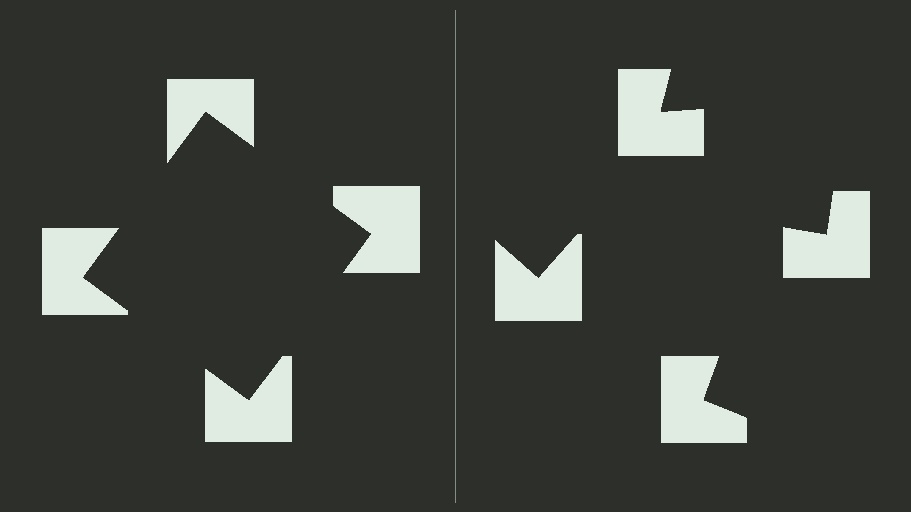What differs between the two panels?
The notched squares are positioned identically on both sides; only the wedge orientations differ. On the left they align to a square; on the right they are misaligned.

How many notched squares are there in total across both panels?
8 — 4 on each side.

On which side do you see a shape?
An illusory square appears on the left side. On the right side the wedge cuts are rotated, so no coherent shape forms.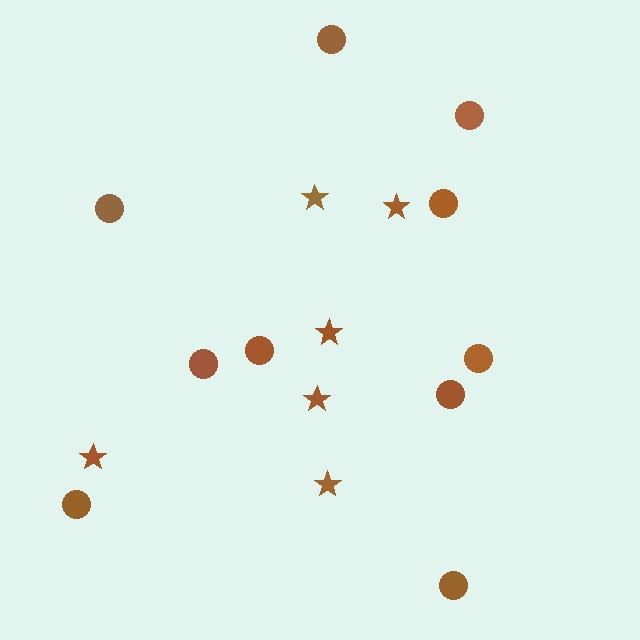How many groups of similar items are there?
There are 2 groups: one group of stars (6) and one group of circles (10).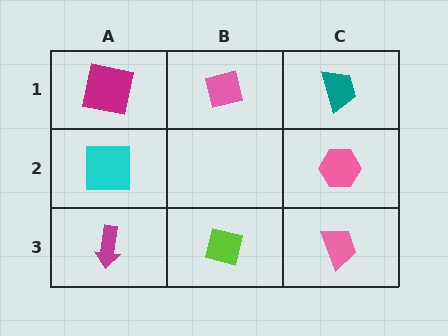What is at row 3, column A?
A magenta arrow.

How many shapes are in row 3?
3 shapes.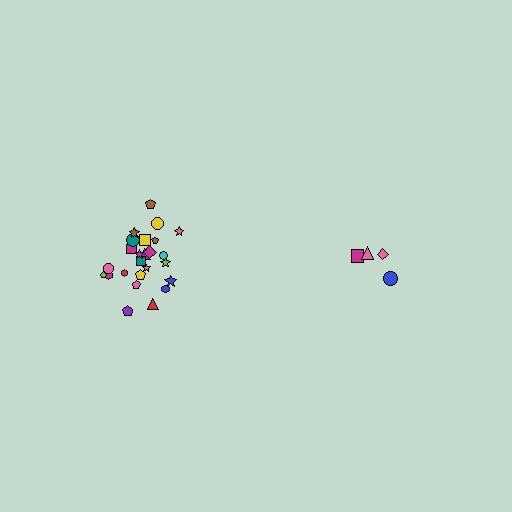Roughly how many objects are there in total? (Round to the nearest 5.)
Roughly 30 objects in total.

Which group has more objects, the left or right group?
The left group.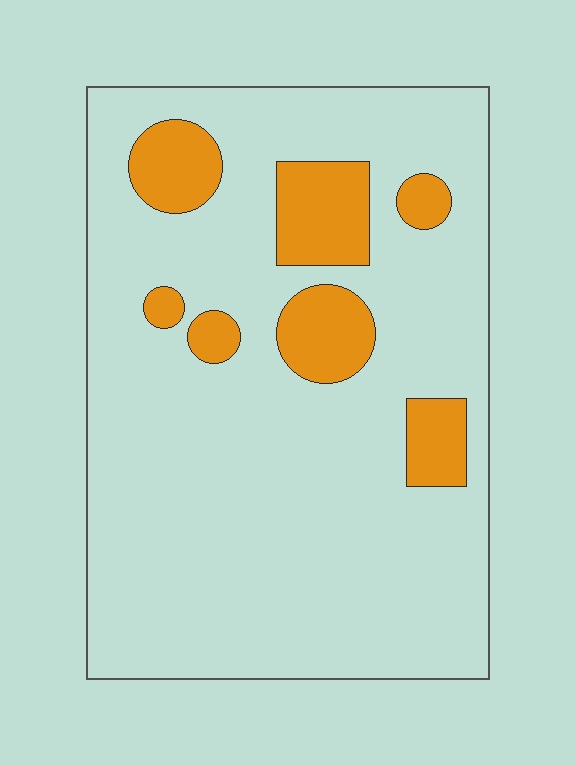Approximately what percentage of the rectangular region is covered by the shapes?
Approximately 15%.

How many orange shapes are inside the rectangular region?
7.